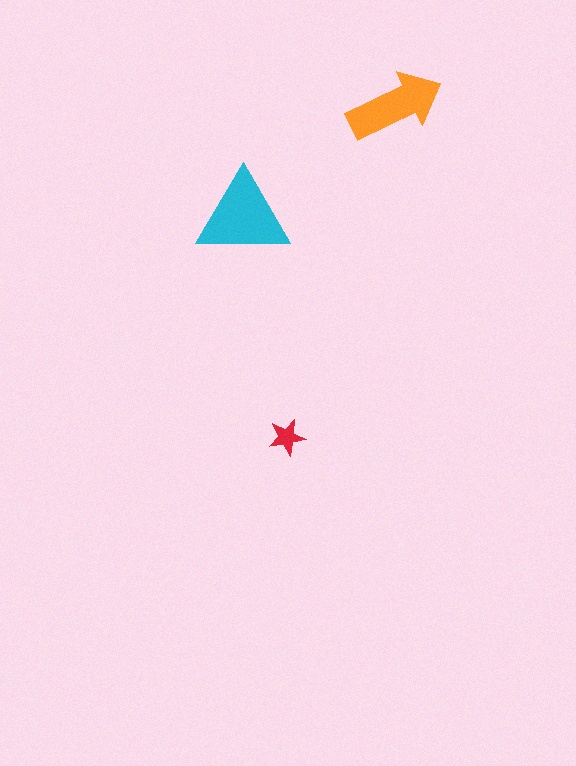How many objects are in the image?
There are 3 objects in the image.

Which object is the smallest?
The red star.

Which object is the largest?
The cyan triangle.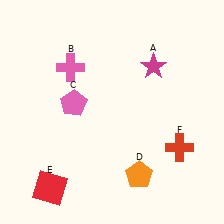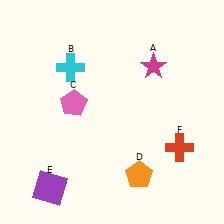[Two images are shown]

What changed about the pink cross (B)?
In Image 1, B is pink. In Image 2, it changed to cyan.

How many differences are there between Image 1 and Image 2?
There are 2 differences between the two images.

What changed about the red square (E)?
In Image 1, E is red. In Image 2, it changed to purple.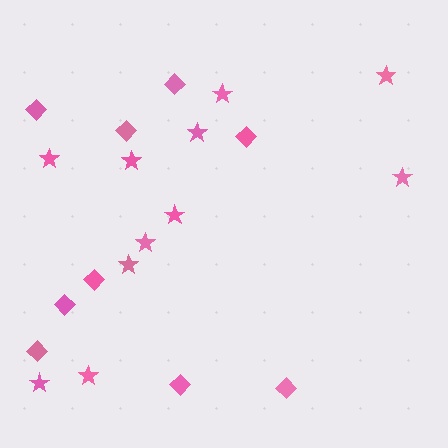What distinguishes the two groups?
There are 2 groups: one group of stars (11) and one group of diamonds (9).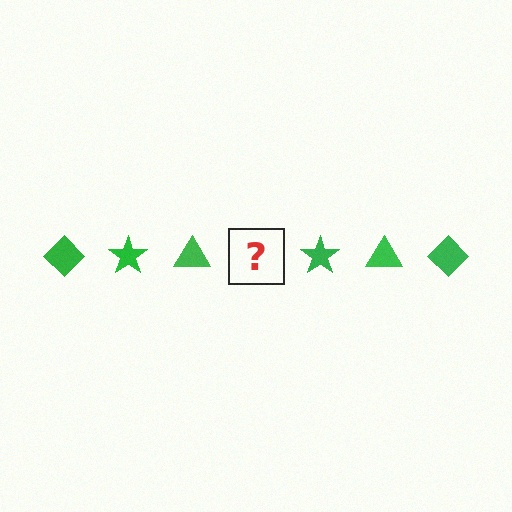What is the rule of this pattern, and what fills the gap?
The rule is that the pattern cycles through diamond, star, triangle shapes in green. The gap should be filled with a green diamond.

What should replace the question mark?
The question mark should be replaced with a green diamond.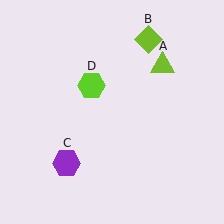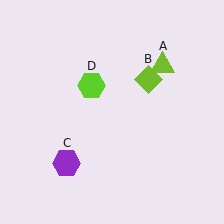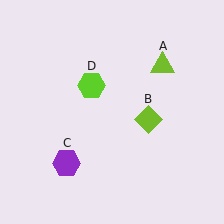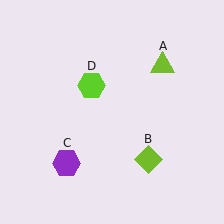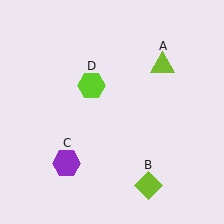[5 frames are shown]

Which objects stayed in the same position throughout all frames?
Lime triangle (object A) and purple hexagon (object C) and lime hexagon (object D) remained stationary.